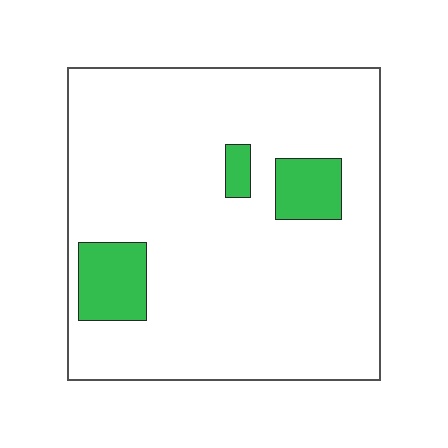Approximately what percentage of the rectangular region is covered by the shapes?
Approximately 10%.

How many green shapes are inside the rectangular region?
3.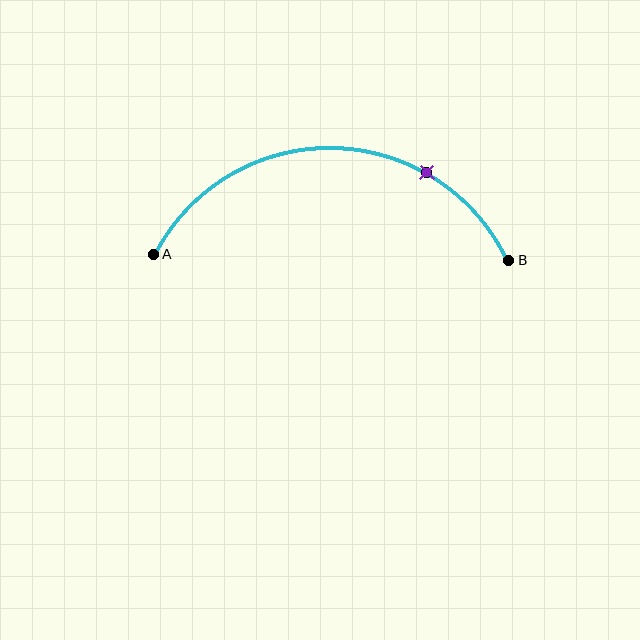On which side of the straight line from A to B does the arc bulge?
The arc bulges above the straight line connecting A and B.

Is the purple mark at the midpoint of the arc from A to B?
No. The purple mark lies on the arc but is closer to endpoint B. The arc midpoint would be at the point on the curve equidistant along the arc from both A and B.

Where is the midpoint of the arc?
The arc midpoint is the point on the curve farthest from the straight line joining A and B. It sits above that line.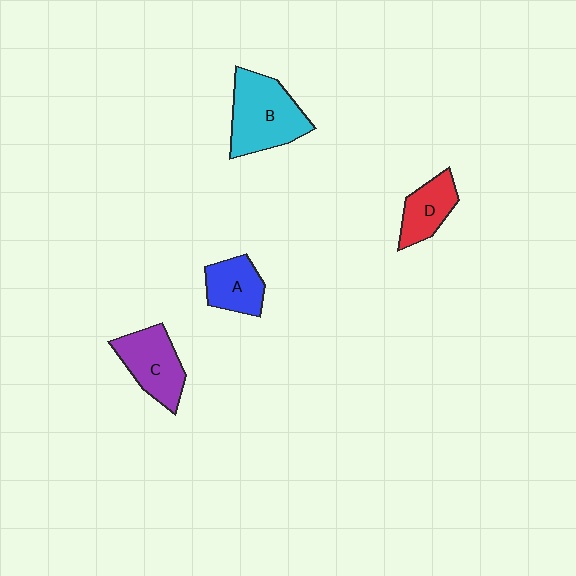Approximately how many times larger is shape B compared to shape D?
Approximately 1.8 times.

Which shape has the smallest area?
Shape D (red).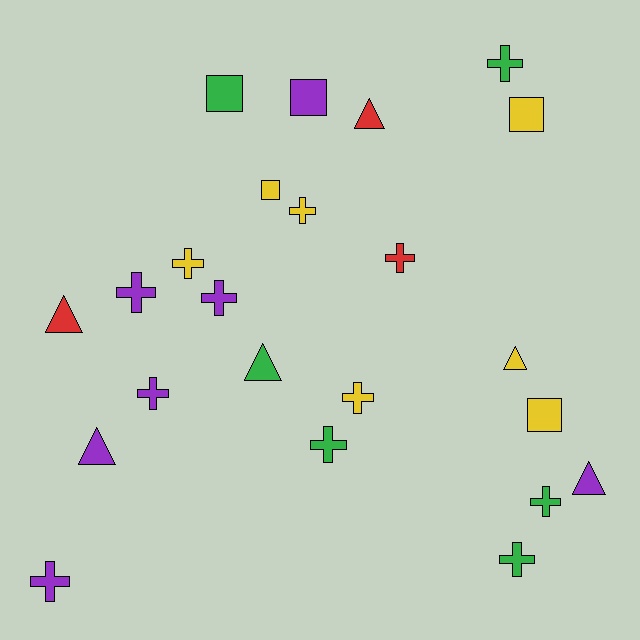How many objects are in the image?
There are 23 objects.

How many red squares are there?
There are no red squares.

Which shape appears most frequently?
Cross, with 12 objects.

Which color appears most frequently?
Yellow, with 7 objects.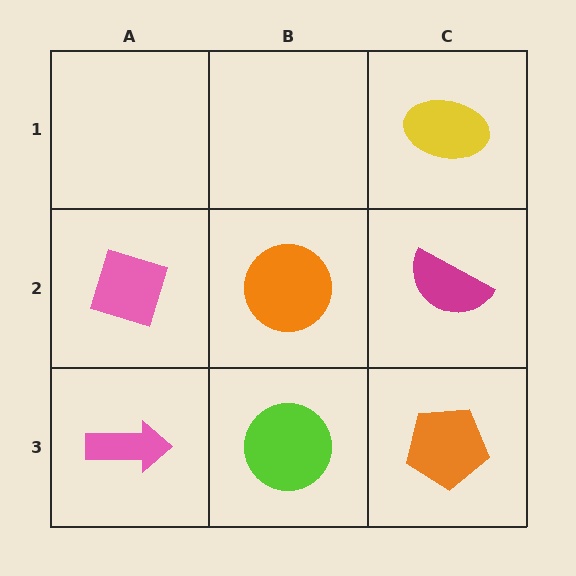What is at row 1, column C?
A yellow ellipse.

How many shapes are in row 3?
3 shapes.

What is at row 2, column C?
A magenta semicircle.